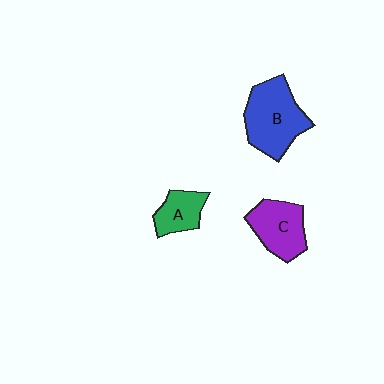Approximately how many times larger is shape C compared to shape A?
Approximately 1.5 times.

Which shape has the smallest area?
Shape A (green).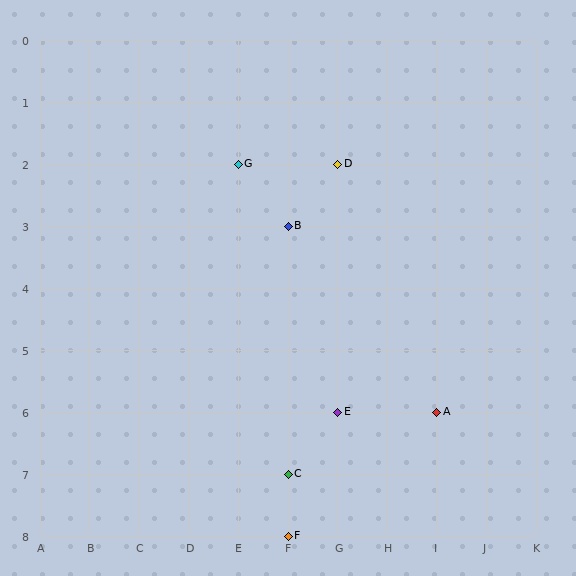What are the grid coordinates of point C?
Point C is at grid coordinates (F, 7).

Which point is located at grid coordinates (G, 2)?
Point D is at (G, 2).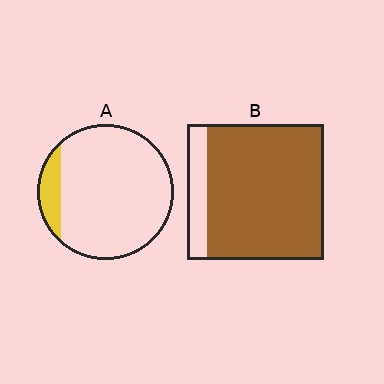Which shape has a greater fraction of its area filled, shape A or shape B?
Shape B.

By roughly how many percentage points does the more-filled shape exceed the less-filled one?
By roughly 75 percentage points (B over A).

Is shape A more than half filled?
No.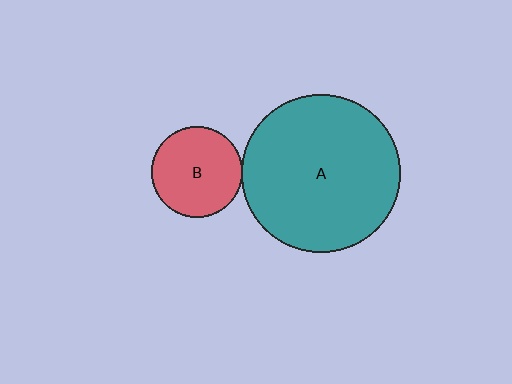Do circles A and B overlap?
Yes.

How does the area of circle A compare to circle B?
Approximately 3.0 times.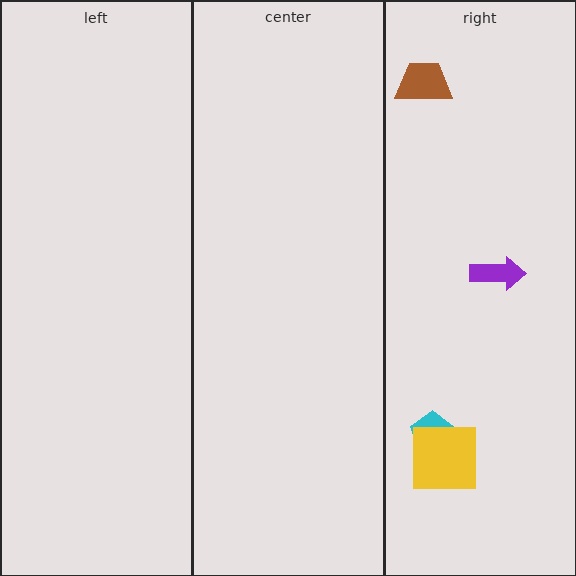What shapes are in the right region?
The cyan pentagon, the yellow square, the purple arrow, the brown trapezoid.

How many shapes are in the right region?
4.